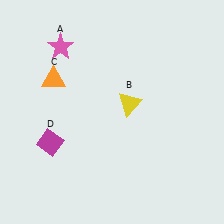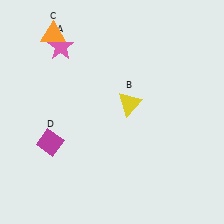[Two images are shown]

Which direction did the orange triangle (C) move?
The orange triangle (C) moved up.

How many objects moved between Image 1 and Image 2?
1 object moved between the two images.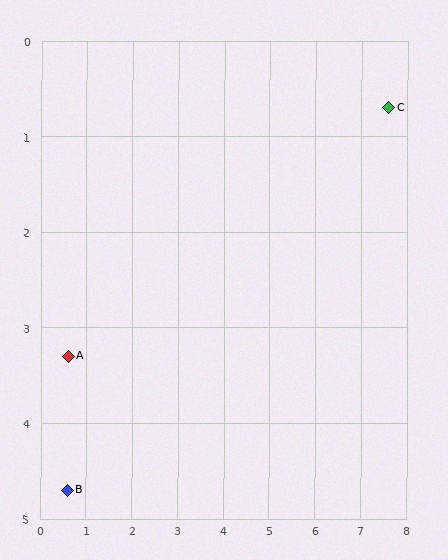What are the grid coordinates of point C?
Point C is at approximately (7.6, 0.7).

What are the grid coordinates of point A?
Point A is at approximately (0.6, 3.3).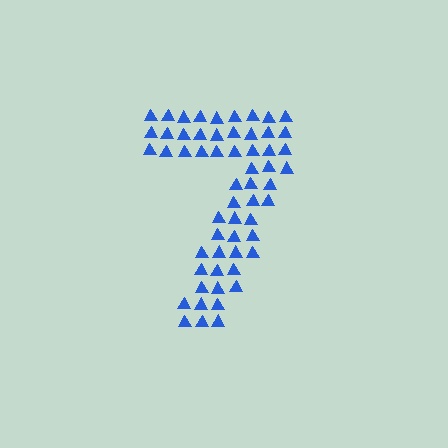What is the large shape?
The large shape is the digit 7.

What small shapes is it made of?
It is made of small triangles.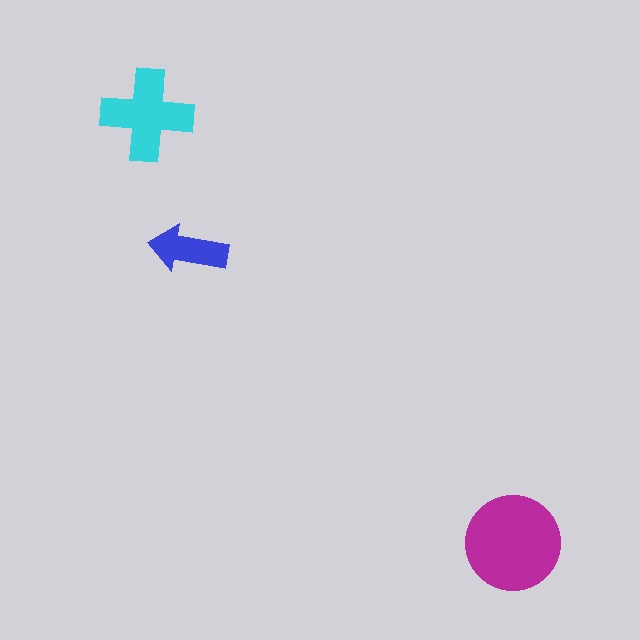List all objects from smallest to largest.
The blue arrow, the cyan cross, the magenta circle.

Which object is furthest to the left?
The cyan cross is leftmost.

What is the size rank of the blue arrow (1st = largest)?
3rd.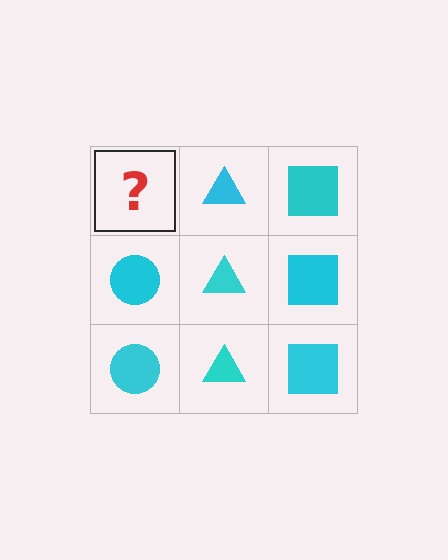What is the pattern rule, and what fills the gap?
The rule is that each column has a consistent shape. The gap should be filled with a cyan circle.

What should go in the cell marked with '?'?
The missing cell should contain a cyan circle.